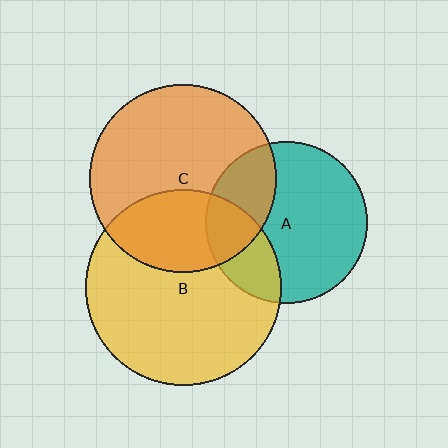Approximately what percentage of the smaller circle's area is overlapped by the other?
Approximately 35%.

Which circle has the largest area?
Circle B (yellow).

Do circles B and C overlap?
Yes.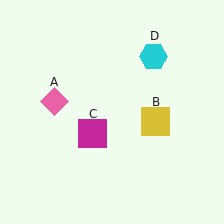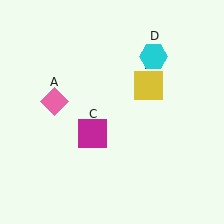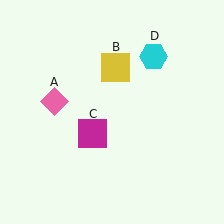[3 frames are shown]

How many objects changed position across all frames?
1 object changed position: yellow square (object B).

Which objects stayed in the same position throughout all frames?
Pink diamond (object A) and magenta square (object C) and cyan hexagon (object D) remained stationary.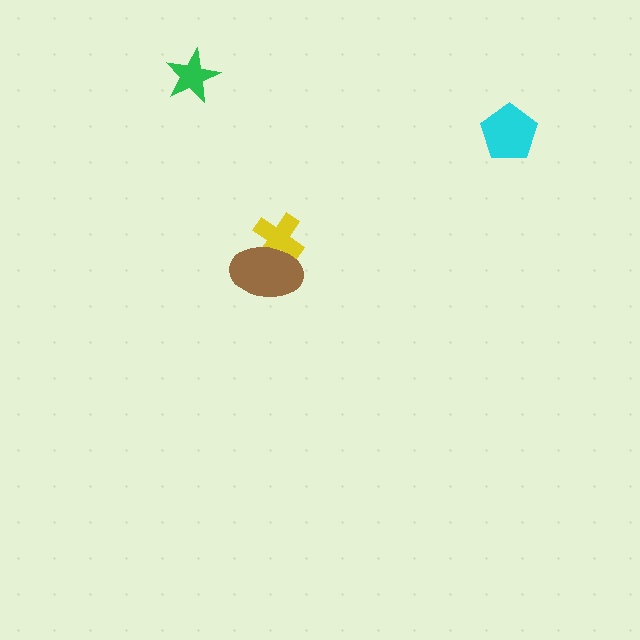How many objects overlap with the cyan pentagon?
0 objects overlap with the cyan pentagon.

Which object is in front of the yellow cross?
The brown ellipse is in front of the yellow cross.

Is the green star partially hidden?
No, no other shape covers it.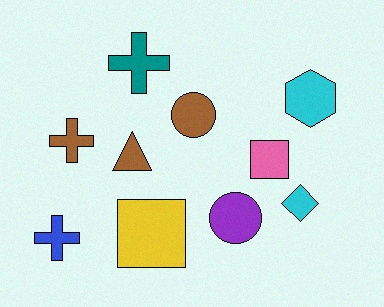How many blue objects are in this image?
There is 1 blue object.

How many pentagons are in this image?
There are no pentagons.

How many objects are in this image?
There are 10 objects.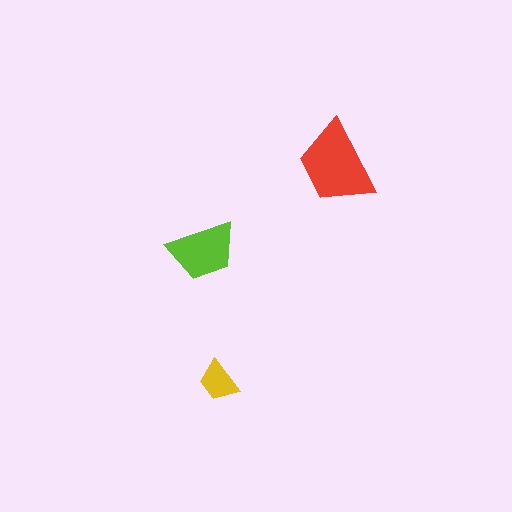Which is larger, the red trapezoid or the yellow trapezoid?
The red one.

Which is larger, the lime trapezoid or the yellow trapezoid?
The lime one.